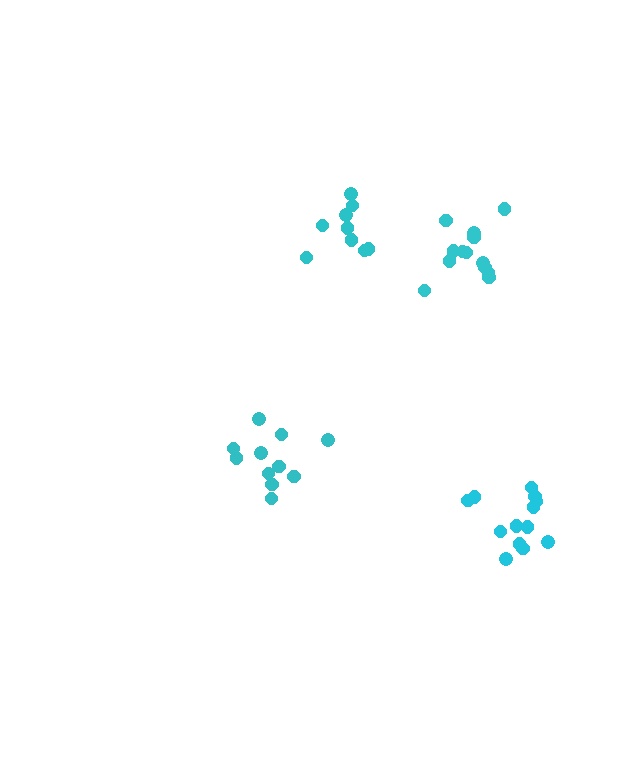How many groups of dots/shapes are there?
There are 4 groups.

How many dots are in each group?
Group 1: 11 dots, Group 2: 13 dots, Group 3: 9 dots, Group 4: 13 dots (46 total).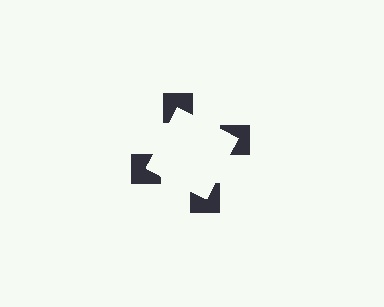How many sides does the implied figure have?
4 sides.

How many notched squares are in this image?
There are 4 — one at each vertex of the illusory square.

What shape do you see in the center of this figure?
An illusory square — its edges are inferred from the aligned wedge cuts in the notched squares, not physically drawn.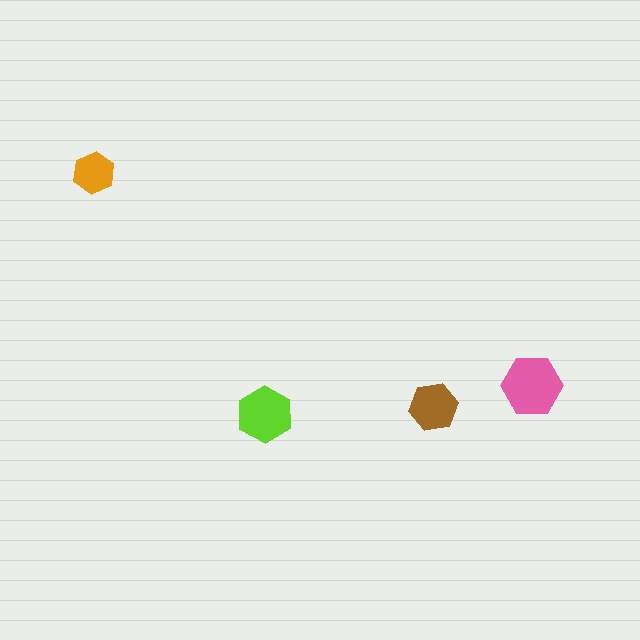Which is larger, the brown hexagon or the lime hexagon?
The lime one.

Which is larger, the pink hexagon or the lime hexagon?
The pink one.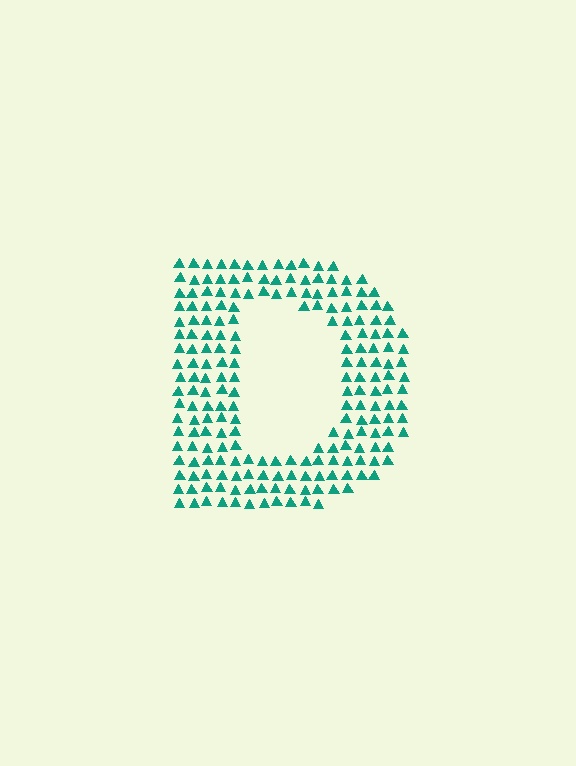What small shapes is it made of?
It is made of small triangles.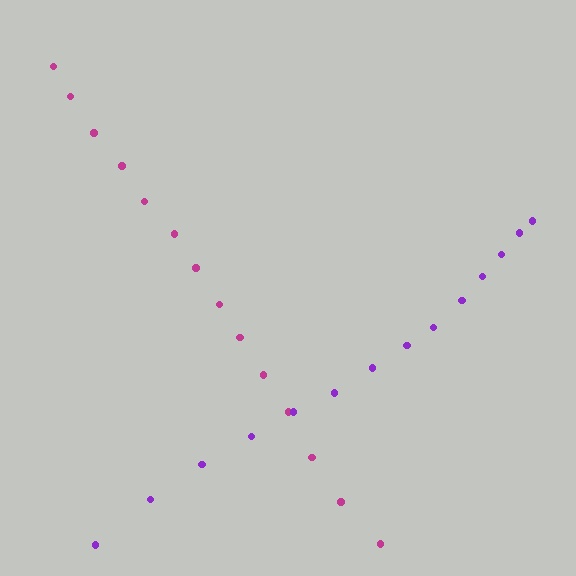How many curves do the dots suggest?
There are 2 distinct paths.